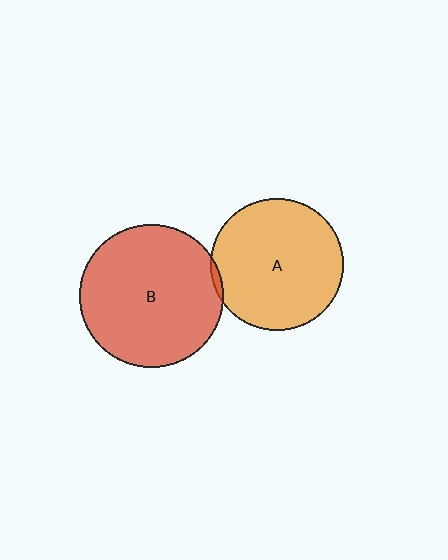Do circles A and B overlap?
Yes.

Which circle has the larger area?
Circle B (red).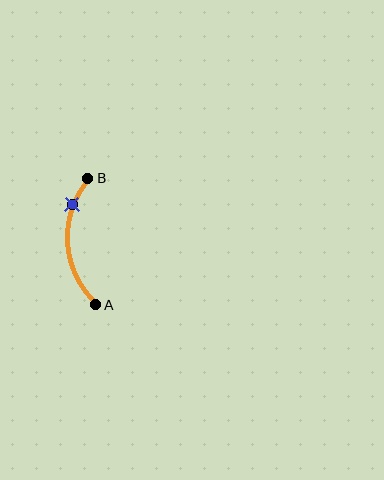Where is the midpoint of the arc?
The arc midpoint is the point on the curve farthest from the straight line joining A and B. It sits to the left of that line.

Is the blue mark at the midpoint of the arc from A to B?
No. The blue mark lies on the arc but is closer to endpoint B. The arc midpoint would be at the point on the curve equidistant along the arc from both A and B.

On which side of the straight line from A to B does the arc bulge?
The arc bulges to the left of the straight line connecting A and B.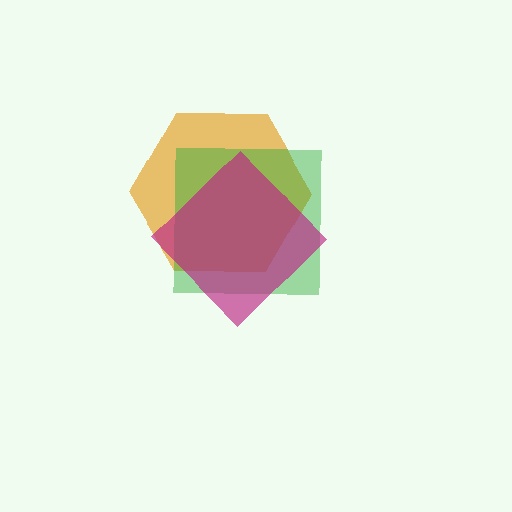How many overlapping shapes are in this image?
There are 3 overlapping shapes in the image.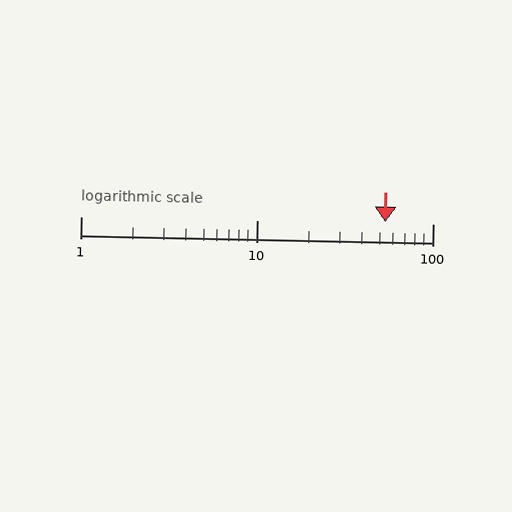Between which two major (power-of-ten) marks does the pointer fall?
The pointer is between 10 and 100.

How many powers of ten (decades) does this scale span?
The scale spans 2 decades, from 1 to 100.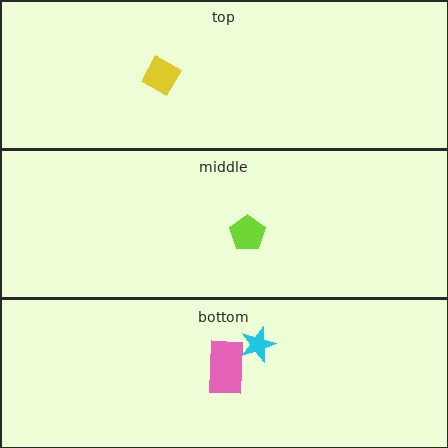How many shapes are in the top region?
1.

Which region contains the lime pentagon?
The middle region.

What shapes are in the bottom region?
The cyan star, the pink rectangle.